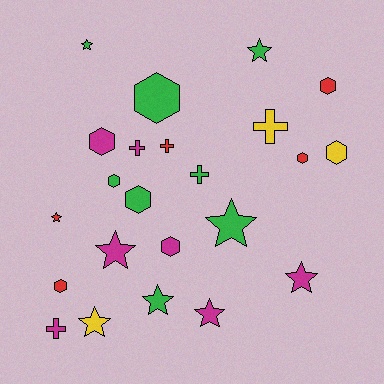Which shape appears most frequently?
Star, with 9 objects.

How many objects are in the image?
There are 23 objects.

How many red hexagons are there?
There are 3 red hexagons.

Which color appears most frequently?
Green, with 8 objects.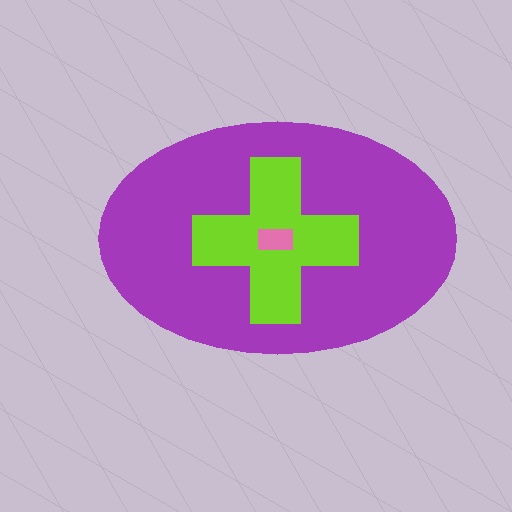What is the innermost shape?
The pink rectangle.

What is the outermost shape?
The purple ellipse.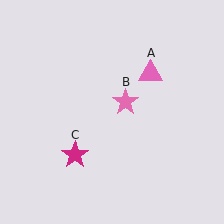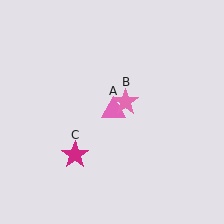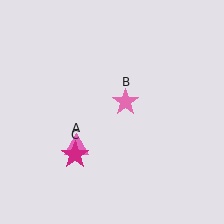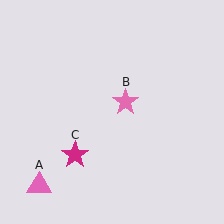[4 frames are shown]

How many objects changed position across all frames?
1 object changed position: pink triangle (object A).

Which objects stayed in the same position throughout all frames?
Pink star (object B) and magenta star (object C) remained stationary.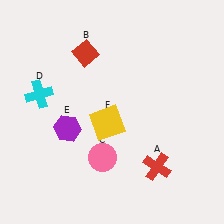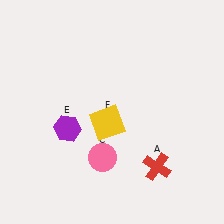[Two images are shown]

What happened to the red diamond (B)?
The red diamond (B) was removed in Image 2. It was in the top-left area of Image 1.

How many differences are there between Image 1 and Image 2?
There are 2 differences between the two images.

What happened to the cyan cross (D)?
The cyan cross (D) was removed in Image 2. It was in the top-left area of Image 1.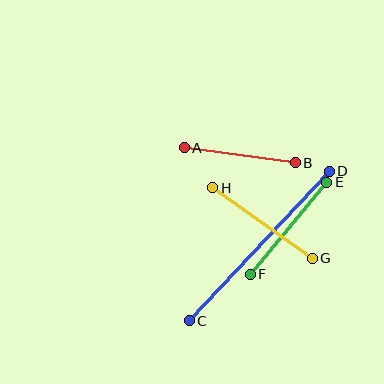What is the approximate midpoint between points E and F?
The midpoint is at approximately (289, 228) pixels.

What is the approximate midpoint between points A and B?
The midpoint is at approximately (240, 155) pixels.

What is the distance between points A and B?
The distance is approximately 112 pixels.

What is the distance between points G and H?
The distance is approximately 122 pixels.